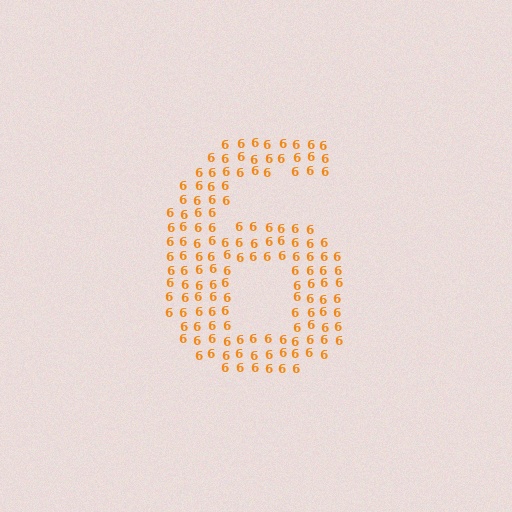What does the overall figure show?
The overall figure shows the digit 6.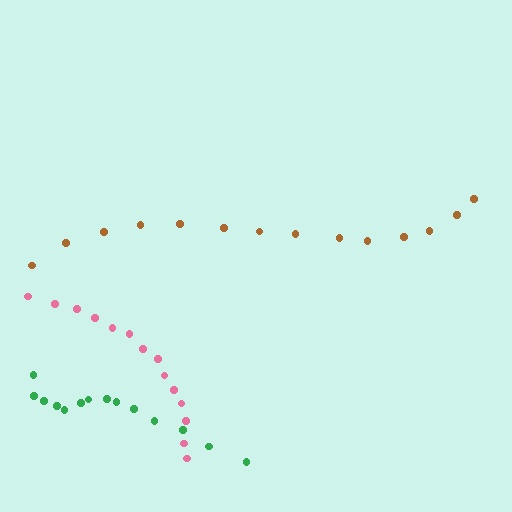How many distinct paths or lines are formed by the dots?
There are 3 distinct paths.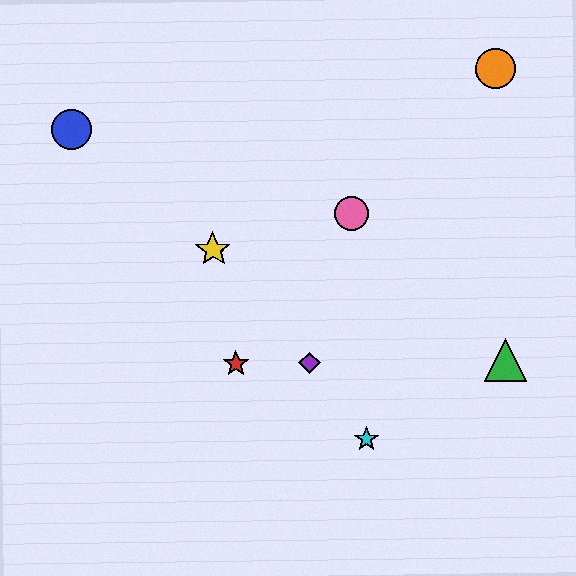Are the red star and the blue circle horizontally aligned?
No, the red star is at y≈364 and the blue circle is at y≈129.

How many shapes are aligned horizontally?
3 shapes (the red star, the green triangle, the purple diamond) are aligned horizontally.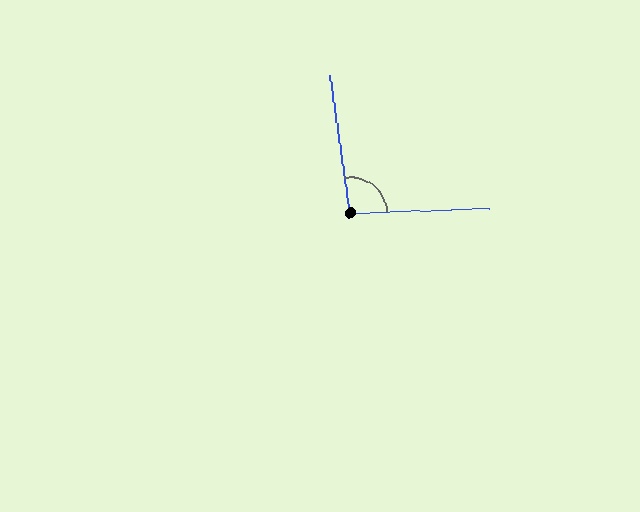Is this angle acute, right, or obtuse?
It is obtuse.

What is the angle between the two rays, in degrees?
Approximately 96 degrees.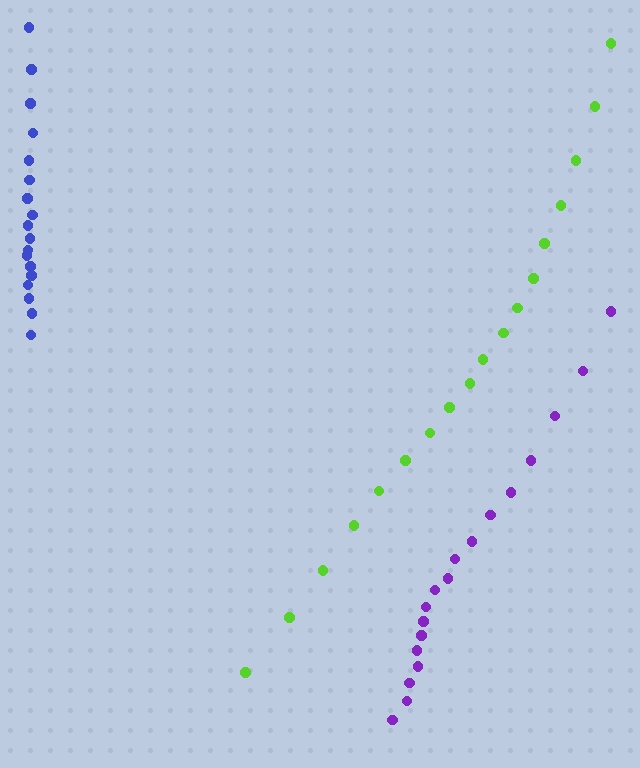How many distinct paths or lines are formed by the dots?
There are 3 distinct paths.